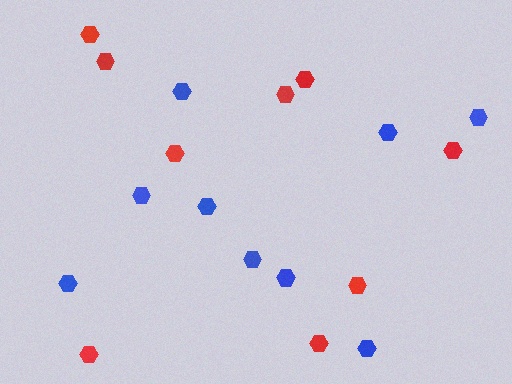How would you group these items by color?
There are 2 groups: one group of red hexagons (9) and one group of blue hexagons (9).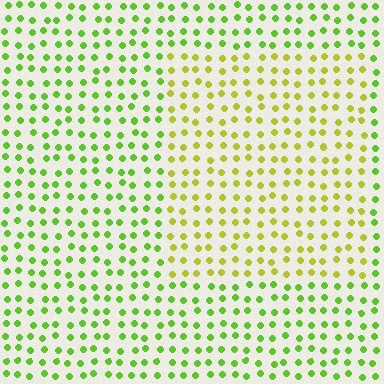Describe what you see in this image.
The image is filled with small lime elements in a uniform arrangement. A rectangle-shaped region is visible where the elements are tinted to a slightly different hue, forming a subtle color boundary.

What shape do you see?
I see a rectangle.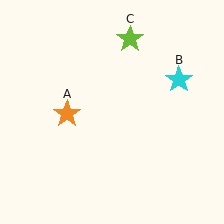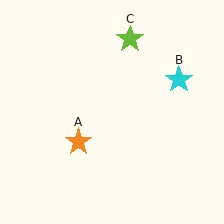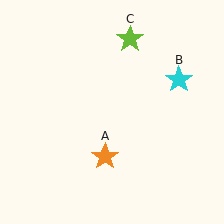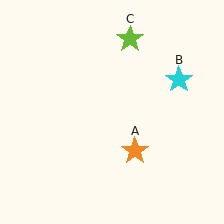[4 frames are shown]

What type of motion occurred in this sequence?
The orange star (object A) rotated counterclockwise around the center of the scene.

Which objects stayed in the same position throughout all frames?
Cyan star (object B) and lime star (object C) remained stationary.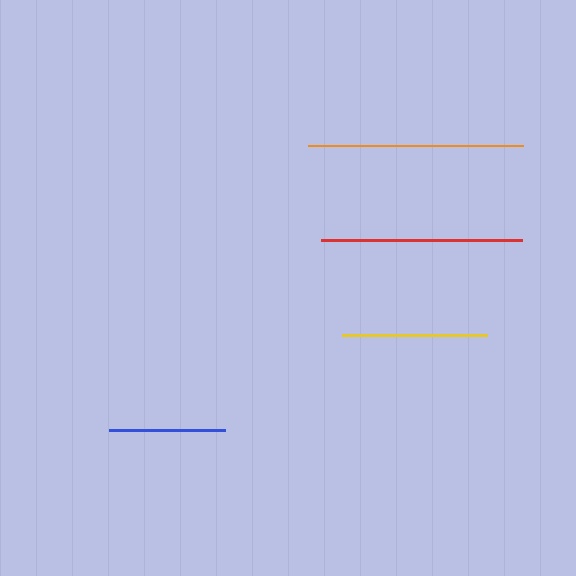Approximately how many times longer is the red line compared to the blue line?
The red line is approximately 1.7 times the length of the blue line.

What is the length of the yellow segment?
The yellow segment is approximately 145 pixels long.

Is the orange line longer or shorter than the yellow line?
The orange line is longer than the yellow line.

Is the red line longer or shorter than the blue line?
The red line is longer than the blue line.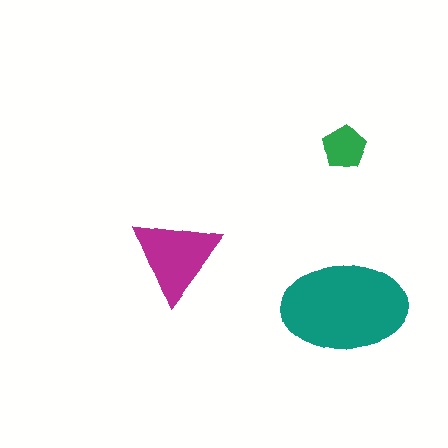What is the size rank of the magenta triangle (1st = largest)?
2nd.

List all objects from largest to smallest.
The teal ellipse, the magenta triangle, the green pentagon.